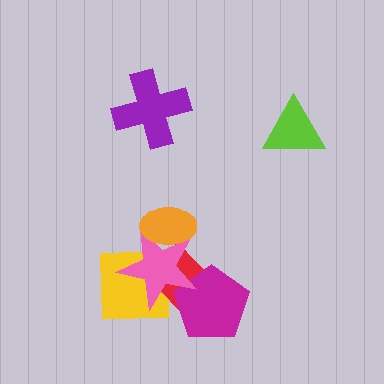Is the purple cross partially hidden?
No, no other shape covers it.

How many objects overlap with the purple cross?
0 objects overlap with the purple cross.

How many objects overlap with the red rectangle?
3 objects overlap with the red rectangle.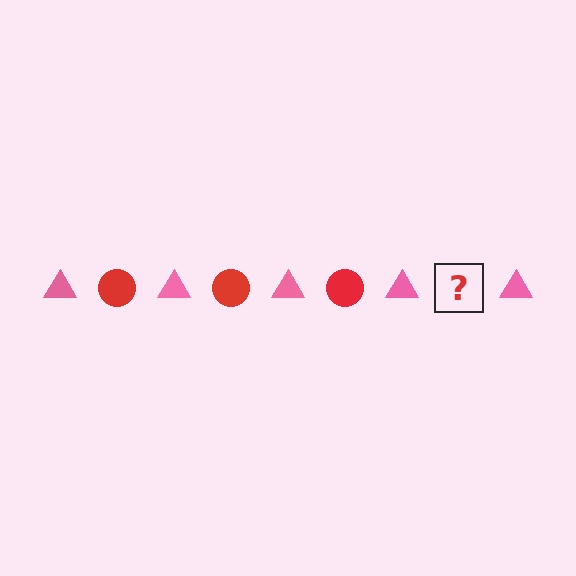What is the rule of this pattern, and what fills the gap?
The rule is that the pattern alternates between pink triangle and red circle. The gap should be filled with a red circle.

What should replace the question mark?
The question mark should be replaced with a red circle.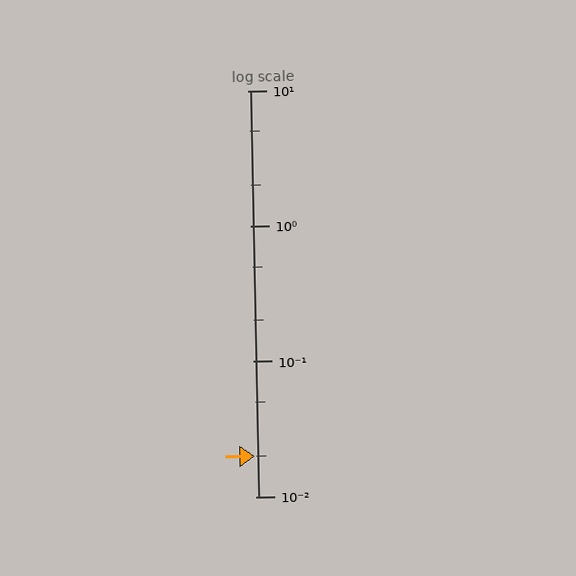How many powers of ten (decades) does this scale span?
The scale spans 3 decades, from 0.01 to 10.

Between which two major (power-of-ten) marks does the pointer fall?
The pointer is between 0.01 and 0.1.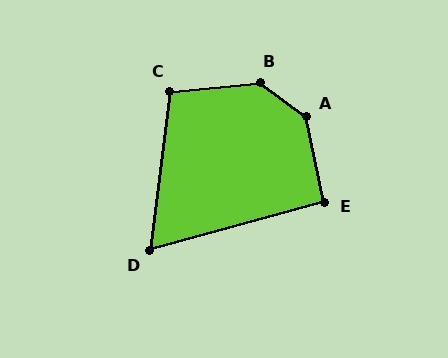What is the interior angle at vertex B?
Approximately 137 degrees (obtuse).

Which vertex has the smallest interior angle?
D, at approximately 67 degrees.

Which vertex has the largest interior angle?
A, at approximately 139 degrees.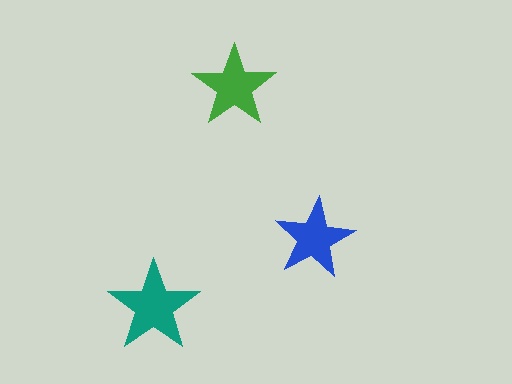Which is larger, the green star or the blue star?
The green one.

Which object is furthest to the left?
The teal star is leftmost.